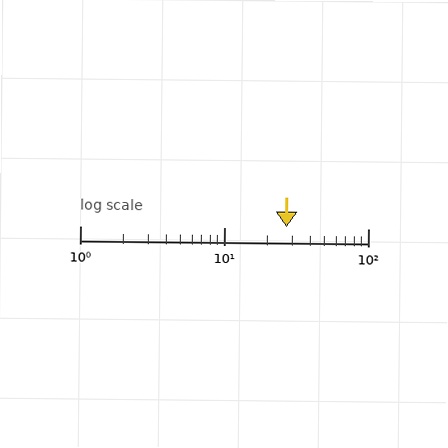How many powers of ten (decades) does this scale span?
The scale spans 2 decades, from 1 to 100.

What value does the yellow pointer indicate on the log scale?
The pointer indicates approximately 27.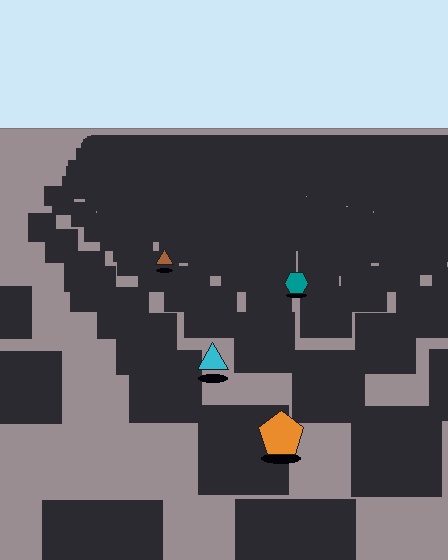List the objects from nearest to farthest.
From nearest to farthest: the orange pentagon, the cyan triangle, the teal hexagon, the brown triangle.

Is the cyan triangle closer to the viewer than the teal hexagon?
Yes. The cyan triangle is closer — you can tell from the texture gradient: the ground texture is coarser near it.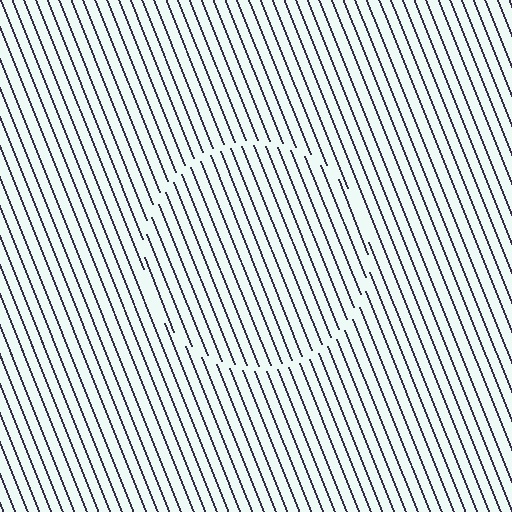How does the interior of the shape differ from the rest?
The interior of the shape contains the same grating, shifted by half a period — the contour is defined by the phase discontinuity where line-ends from the inner and outer gratings abut.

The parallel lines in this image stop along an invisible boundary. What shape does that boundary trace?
An illusory circle. The interior of the shape contains the same grating, shifted by half a period — the contour is defined by the phase discontinuity where line-ends from the inner and outer gratings abut.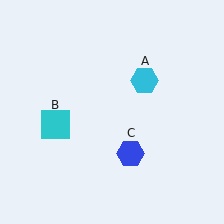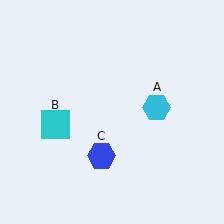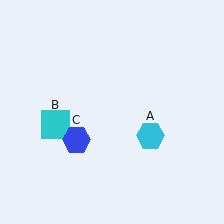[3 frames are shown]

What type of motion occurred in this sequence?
The cyan hexagon (object A), blue hexagon (object C) rotated clockwise around the center of the scene.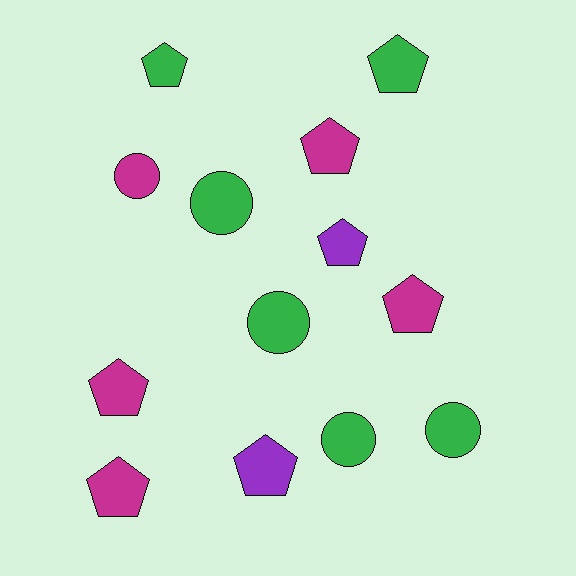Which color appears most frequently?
Green, with 6 objects.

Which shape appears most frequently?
Pentagon, with 8 objects.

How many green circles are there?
There are 4 green circles.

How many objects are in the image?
There are 13 objects.